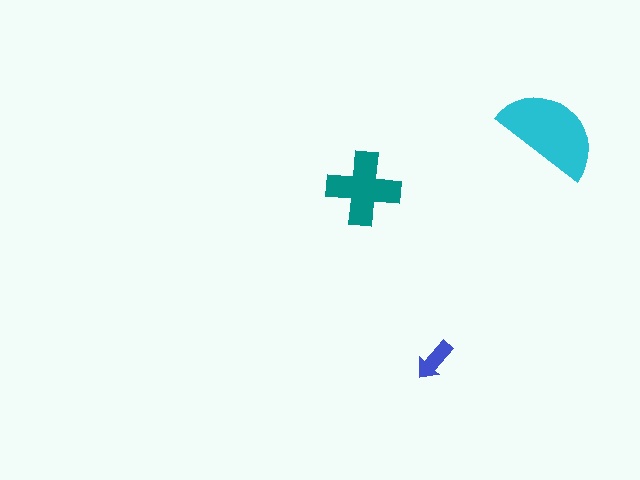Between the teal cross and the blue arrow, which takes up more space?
The teal cross.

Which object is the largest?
The cyan semicircle.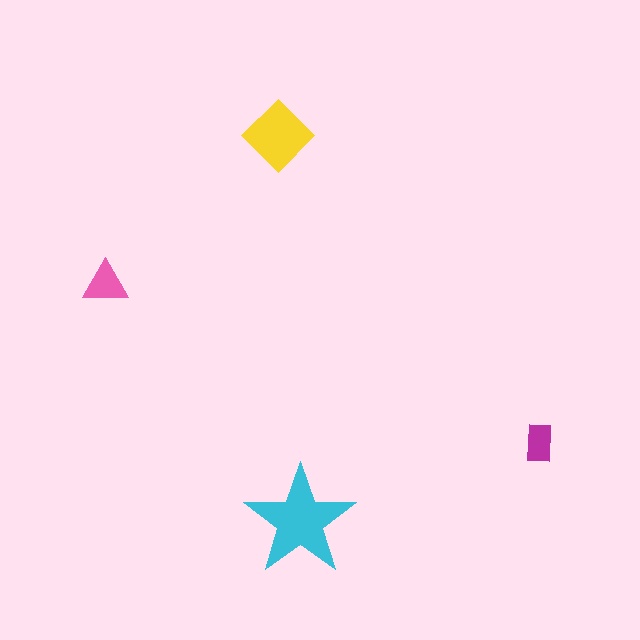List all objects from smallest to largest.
The magenta rectangle, the pink triangle, the yellow diamond, the cyan star.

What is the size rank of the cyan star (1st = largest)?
1st.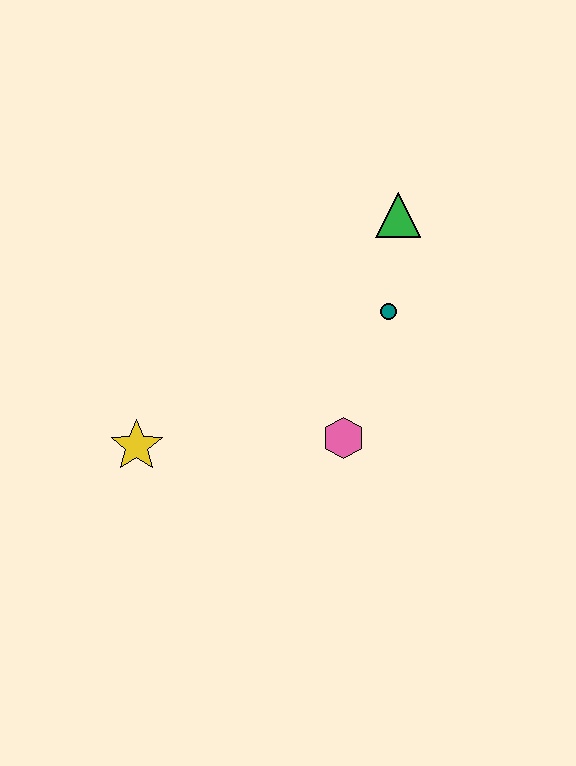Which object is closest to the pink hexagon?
The teal circle is closest to the pink hexagon.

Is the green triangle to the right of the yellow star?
Yes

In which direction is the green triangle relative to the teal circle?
The green triangle is above the teal circle.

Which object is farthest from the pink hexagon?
The green triangle is farthest from the pink hexagon.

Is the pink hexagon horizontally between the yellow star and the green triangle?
Yes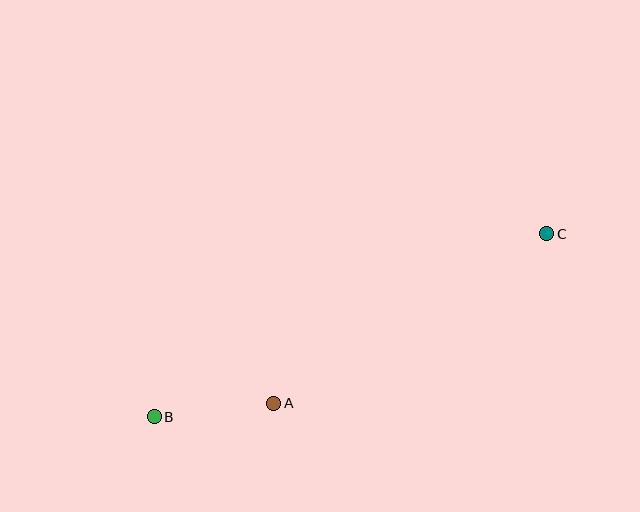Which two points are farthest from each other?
Points B and C are farthest from each other.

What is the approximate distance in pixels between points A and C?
The distance between A and C is approximately 321 pixels.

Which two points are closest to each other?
Points A and B are closest to each other.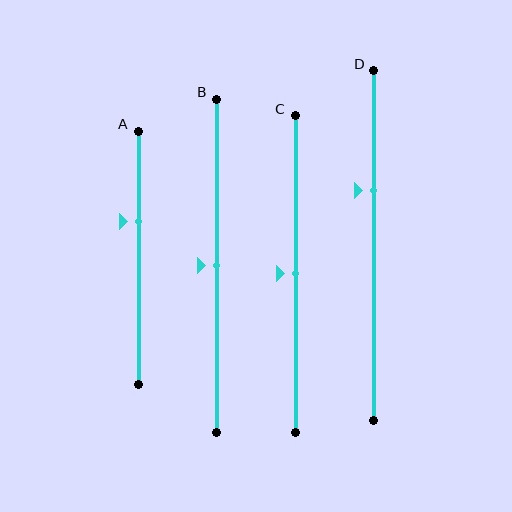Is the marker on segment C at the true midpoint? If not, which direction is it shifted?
Yes, the marker on segment C is at the true midpoint.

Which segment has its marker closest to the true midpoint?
Segment B has its marker closest to the true midpoint.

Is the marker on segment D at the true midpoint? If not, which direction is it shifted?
No, the marker on segment D is shifted upward by about 16% of the segment length.